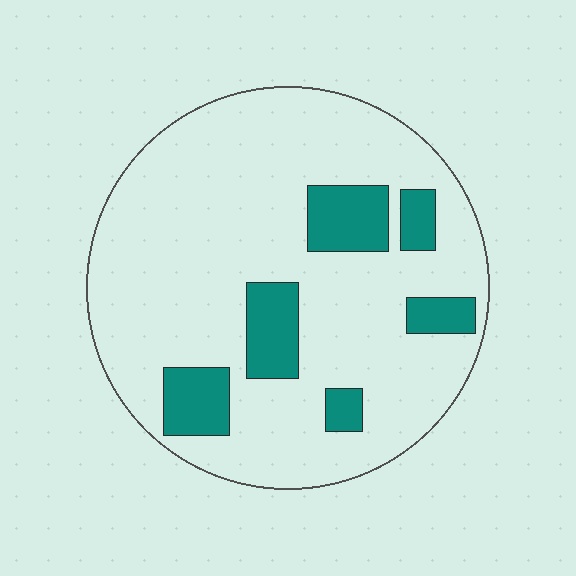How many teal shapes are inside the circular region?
6.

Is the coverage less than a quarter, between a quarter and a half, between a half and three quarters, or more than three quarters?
Less than a quarter.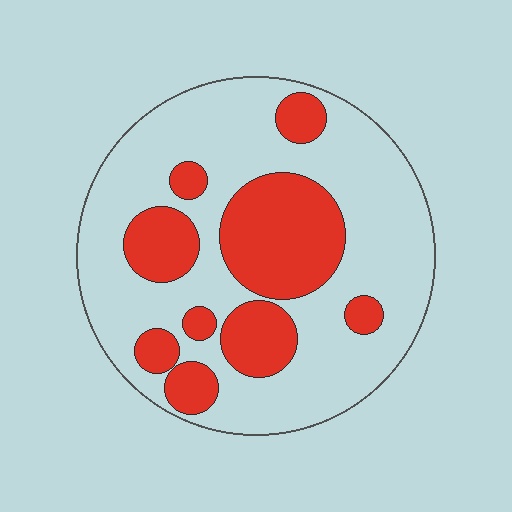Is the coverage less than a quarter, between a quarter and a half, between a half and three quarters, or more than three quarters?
Between a quarter and a half.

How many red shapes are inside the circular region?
9.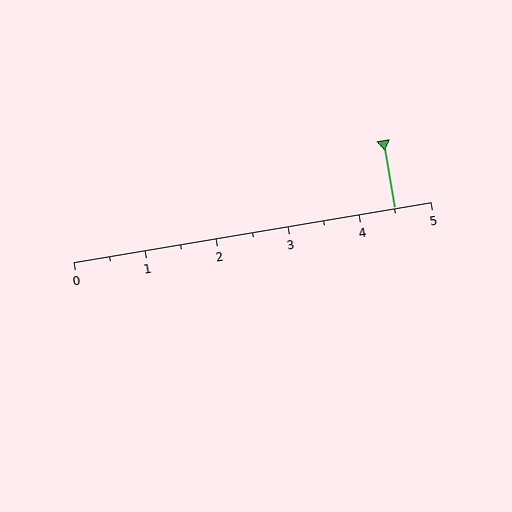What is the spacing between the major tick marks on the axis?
The major ticks are spaced 1 apart.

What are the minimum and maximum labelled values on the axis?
The axis runs from 0 to 5.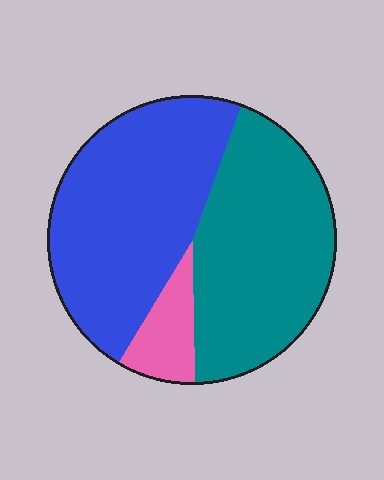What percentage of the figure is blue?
Blue takes up between a quarter and a half of the figure.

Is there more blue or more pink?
Blue.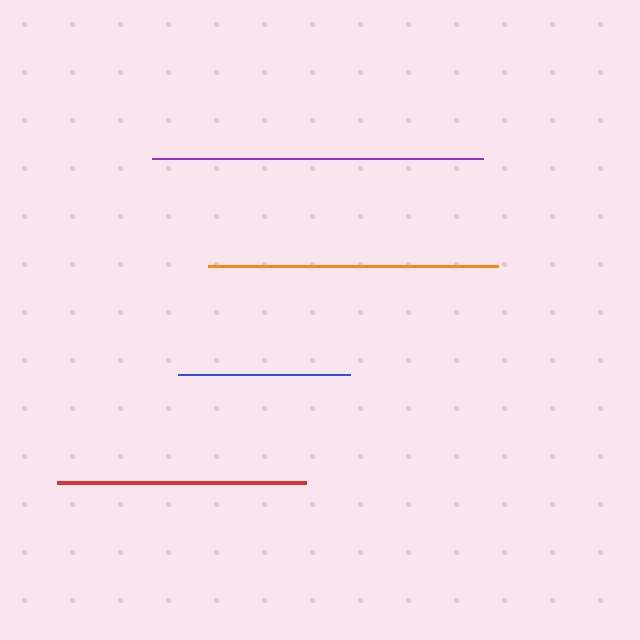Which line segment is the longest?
The purple line is the longest at approximately 331 pixels.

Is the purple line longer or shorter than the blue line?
The purple line is longer than the blue line.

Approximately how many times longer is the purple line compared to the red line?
The purple line is approximately 1.3 times the length of the red line.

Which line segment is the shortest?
The blue line is the shortest at approximately 172 pixels.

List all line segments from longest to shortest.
From longest to shortest: purple, orange, red, blue.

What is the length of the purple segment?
The purple segment is approximately 331 pixels long.